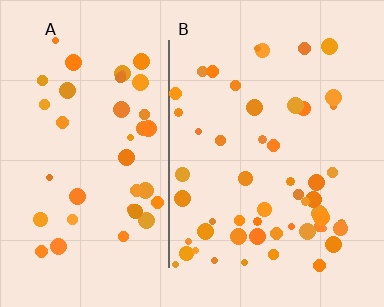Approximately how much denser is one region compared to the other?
Approximately 1.3× — region B over region A.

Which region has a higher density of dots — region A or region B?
B (the right).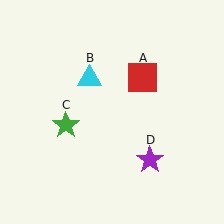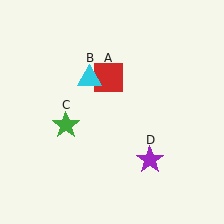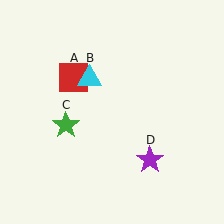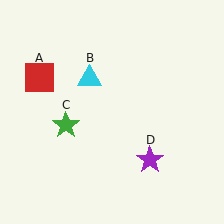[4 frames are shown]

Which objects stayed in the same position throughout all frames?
Cyan triangle (object B) and green star (object C) and purple star (object D) remained stationary.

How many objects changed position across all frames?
1 object changed position: red square (object A).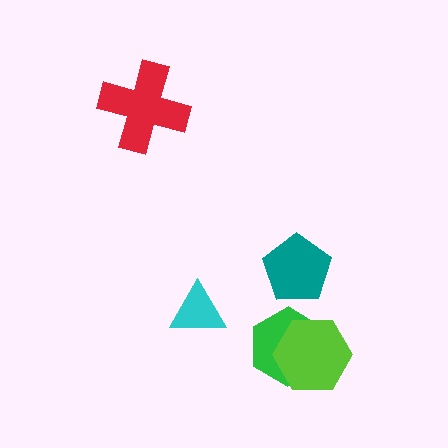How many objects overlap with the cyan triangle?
0 objects overlap with the cyan triangle.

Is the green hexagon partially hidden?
Yes, it is partially covered by another shape.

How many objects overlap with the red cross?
0 objects overlap with the red cross.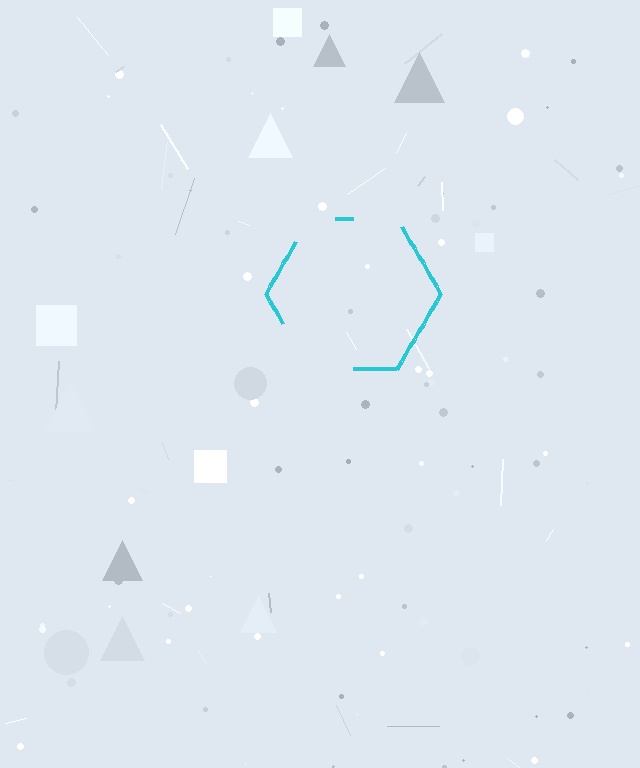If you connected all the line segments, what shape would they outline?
They would outline a hexagon.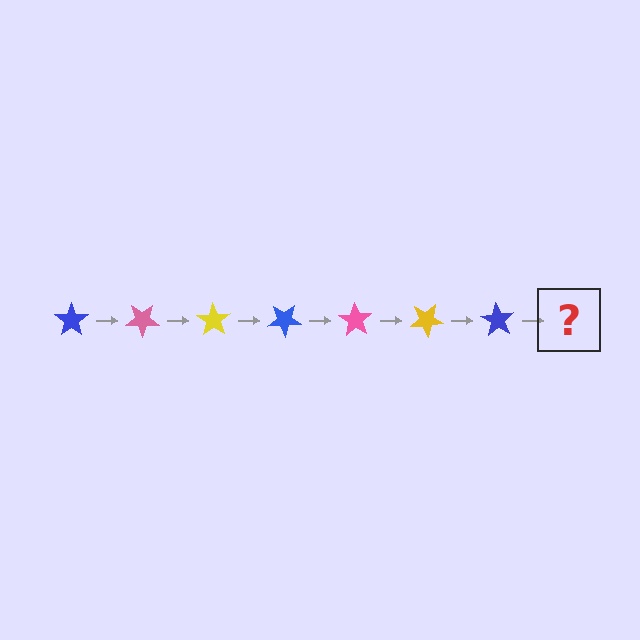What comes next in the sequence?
The next element should be a pink star, rotated 245 degrees from the start.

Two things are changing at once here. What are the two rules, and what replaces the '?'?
The two rules are that it rotates 35 degrees each step and the color cycles through blue, pink, and yellow. The '?' should be a pink star, rotated 245 degrees from the start.